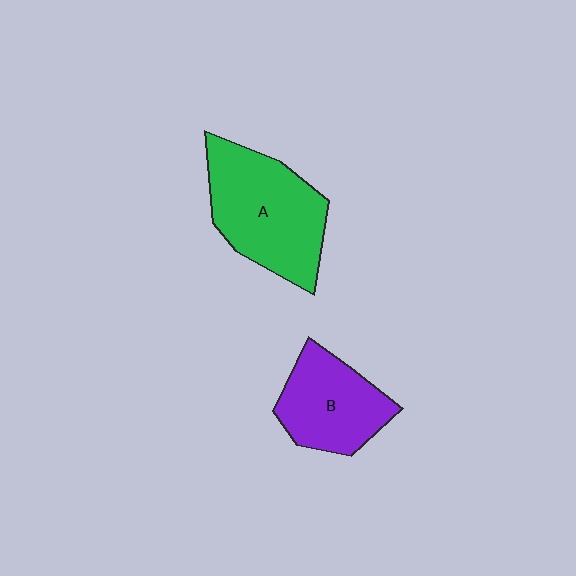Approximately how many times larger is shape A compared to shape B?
Approximately 1.4 times.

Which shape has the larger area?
Shape A (green).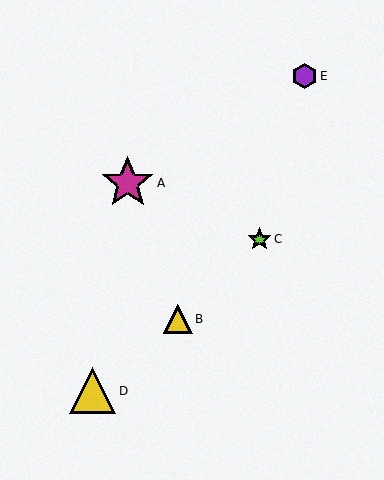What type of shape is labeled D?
Shape D is a yellow triangle.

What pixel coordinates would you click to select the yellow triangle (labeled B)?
Click at (178, 319) to select the yellow triangle B.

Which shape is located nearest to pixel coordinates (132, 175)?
The magenta star (labeled A) at (128, 183) is nearest to that location.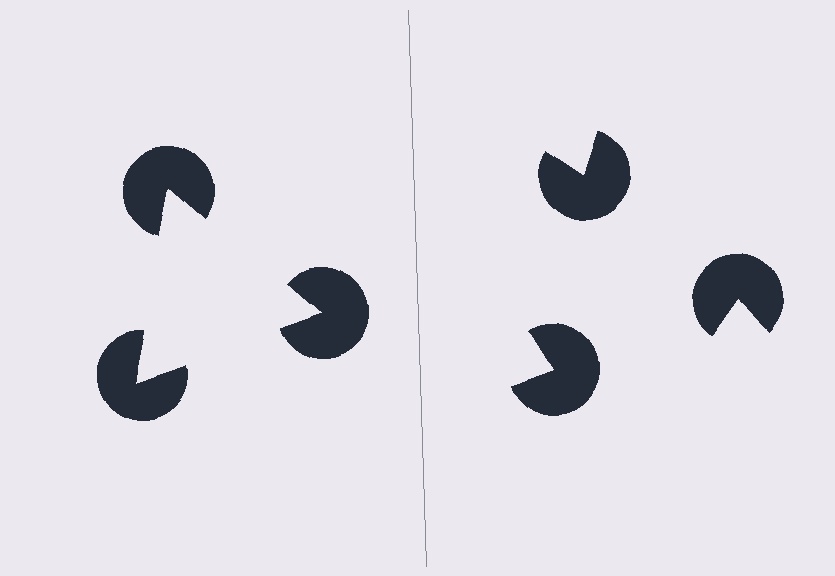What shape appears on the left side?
An illusory triangle.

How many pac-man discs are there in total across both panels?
6 — 3 on each side.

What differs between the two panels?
The pac-man discs are positioned identically on both sides; only the wedge orientations differ. On the left they align to a triangle; on the right they are misaligned.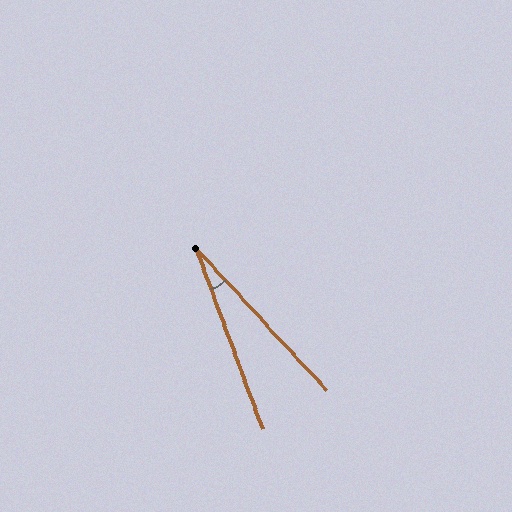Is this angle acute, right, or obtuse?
It is acute.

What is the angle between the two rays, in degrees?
Approximately 23 degrees.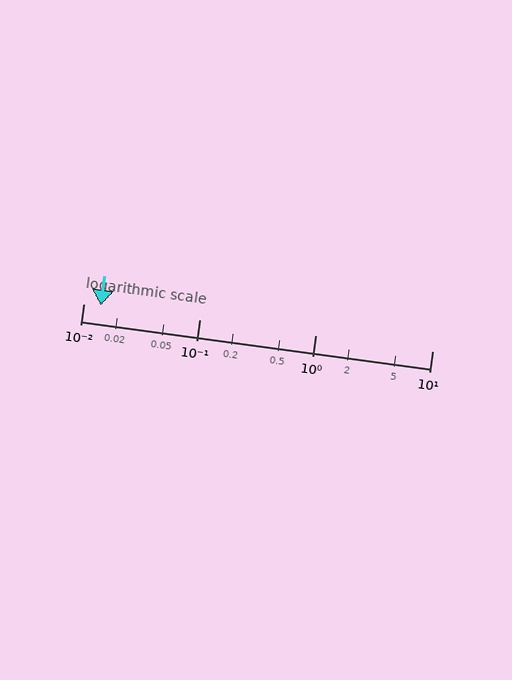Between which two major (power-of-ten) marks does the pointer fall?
The pointer is between 0.01 and 0.1.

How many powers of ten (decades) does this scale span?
The scale spans 3 decades, from 0.01 to 10.